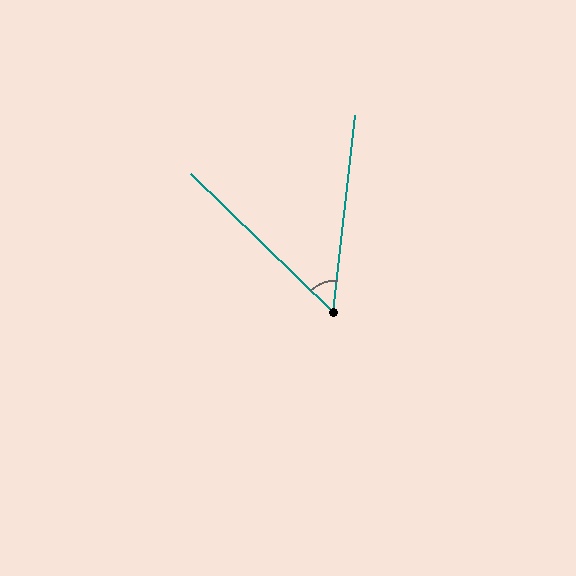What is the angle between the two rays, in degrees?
Approximately 52 degrees.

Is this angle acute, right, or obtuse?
It is acute.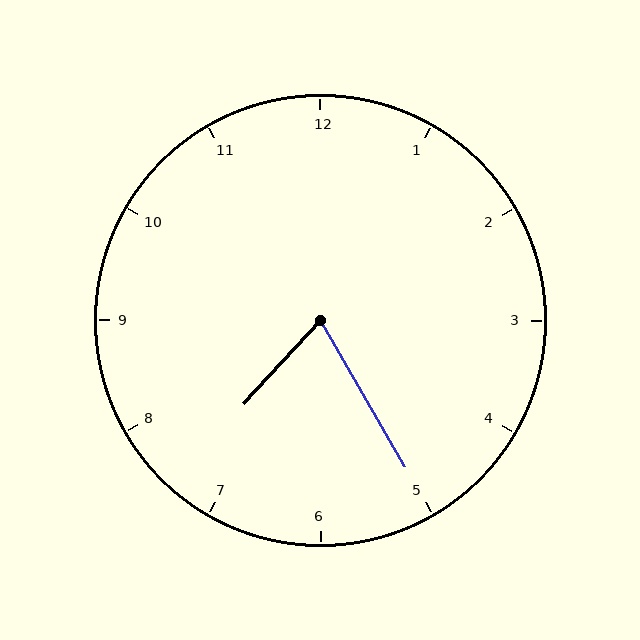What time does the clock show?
7:25.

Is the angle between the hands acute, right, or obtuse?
It is acute.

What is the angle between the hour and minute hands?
Approximately 72 degrees.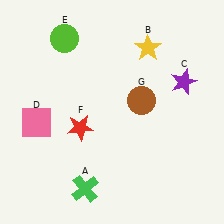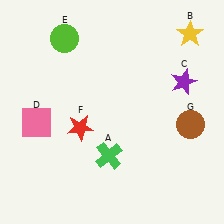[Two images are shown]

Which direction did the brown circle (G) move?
The brown circle (G) moved right.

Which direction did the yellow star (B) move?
The yellow star (B) moved right.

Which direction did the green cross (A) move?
The green cross (A) moved up.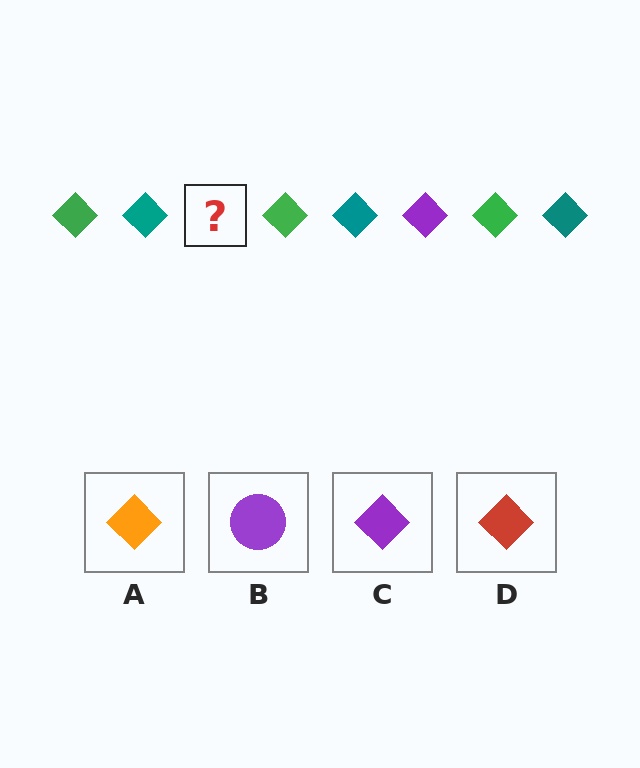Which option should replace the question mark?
Option C.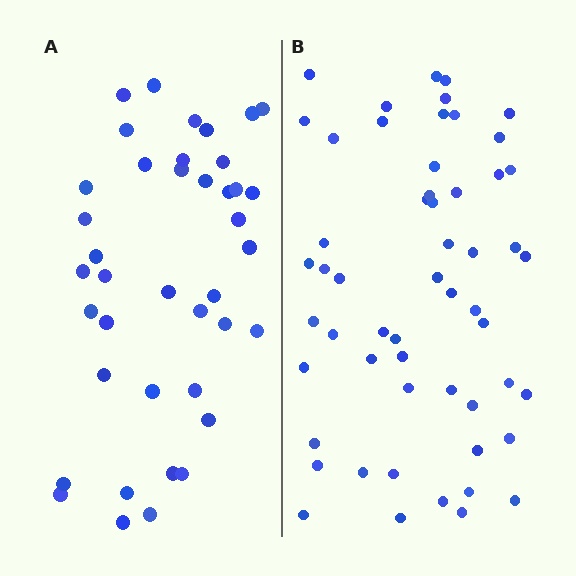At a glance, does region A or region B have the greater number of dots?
Region B (the right region) has more dots.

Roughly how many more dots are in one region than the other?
Region B has approximately 15 more dots than region A.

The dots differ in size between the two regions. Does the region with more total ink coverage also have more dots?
No. Region A has more total ink coverage because its dots are larger, but region B actually contains more individual dots. Total area can be misleading — the number of items is what matters here.